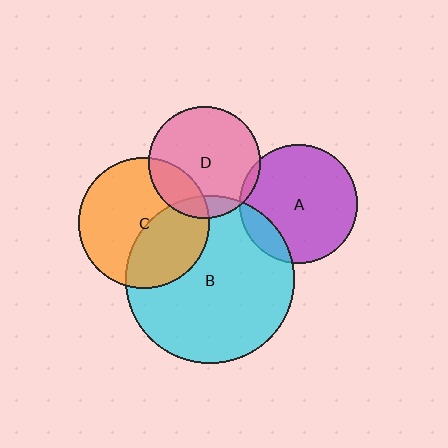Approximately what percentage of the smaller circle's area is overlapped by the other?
Approximately 20%.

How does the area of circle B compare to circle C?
Approximately 1.6 times.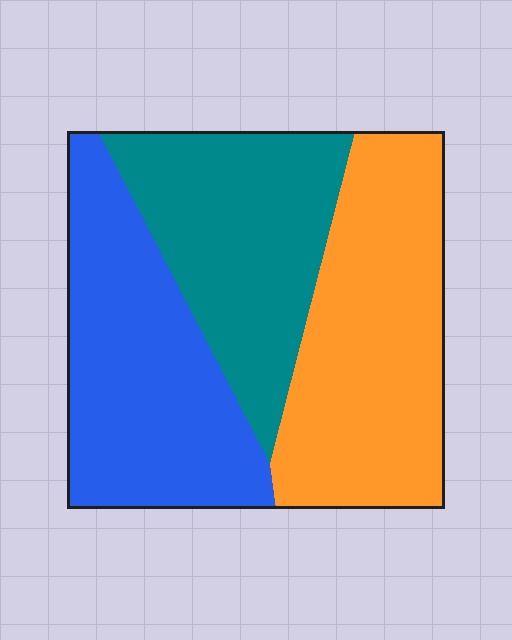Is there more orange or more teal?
Orange.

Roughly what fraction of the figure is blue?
Blue covers around 35% of the figure.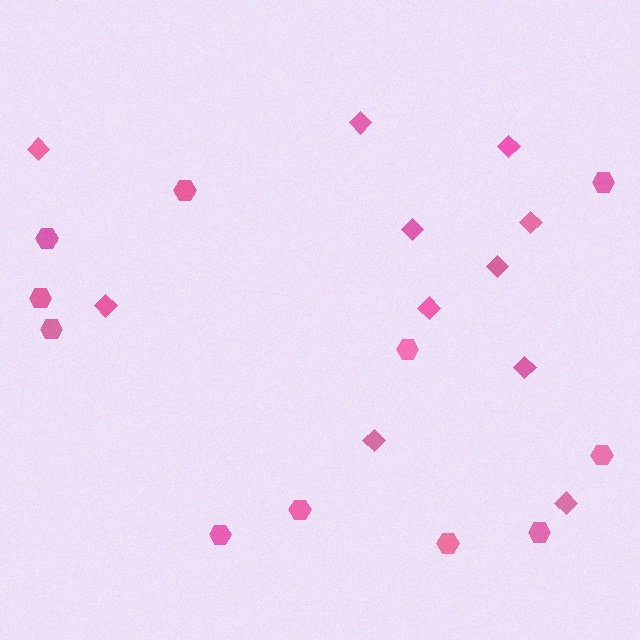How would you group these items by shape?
There are 2 groups: one group of hexagons (11) and one group of diamonds (11).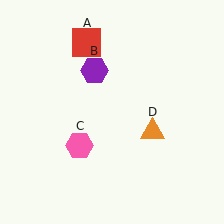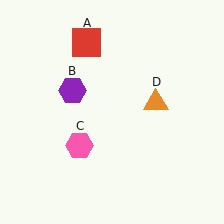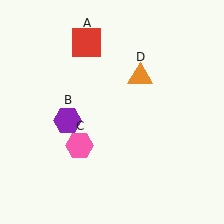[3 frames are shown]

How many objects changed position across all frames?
2 objects changed position: purple hexagon (object B), orange triangle (object D).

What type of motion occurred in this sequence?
The purple hexagon (object B), orange triangle (object D) rotated counterclockwise around the center of the scene.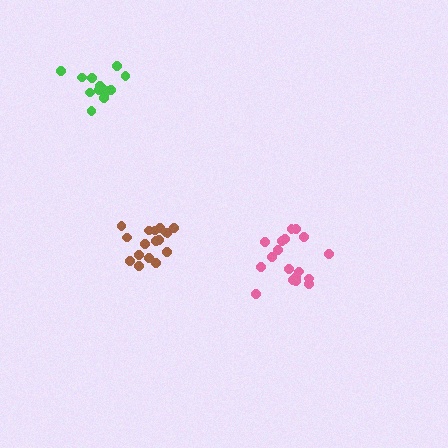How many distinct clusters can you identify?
There are 3 distinct clusters.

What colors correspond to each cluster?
The clusters are colored: brown, pink, green.